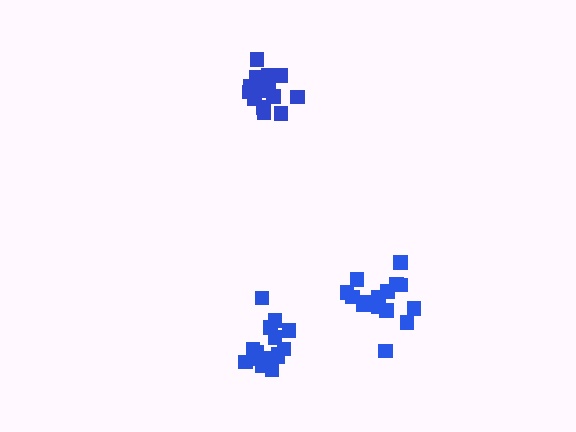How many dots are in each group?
Group 1: 15 dots, Group 2: 14 dots, Group 3: 16 dots (45 total).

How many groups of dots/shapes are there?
There are 3 groups.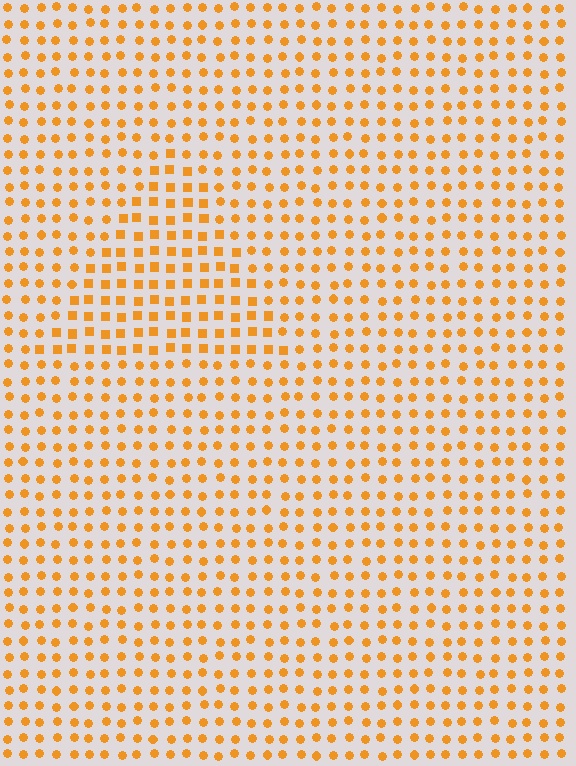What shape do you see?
I see a triangle.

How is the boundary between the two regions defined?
The boundary is defined by a change in element shape: squares inside vs. circles outside. All elements share the same color and spacing.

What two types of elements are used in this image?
The image uses squares inside the triangle region and circles outside it.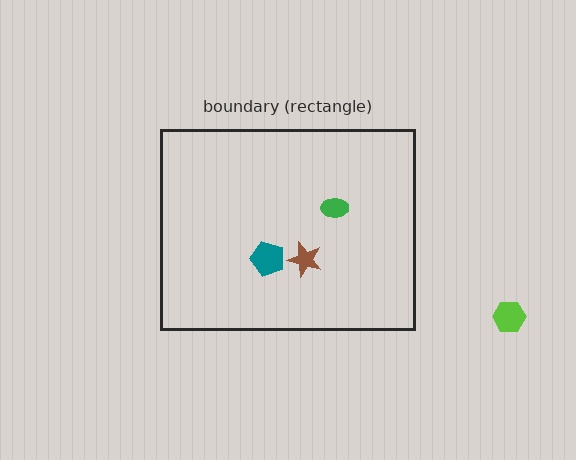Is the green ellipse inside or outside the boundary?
Inside.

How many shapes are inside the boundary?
3 inside, 1 outside.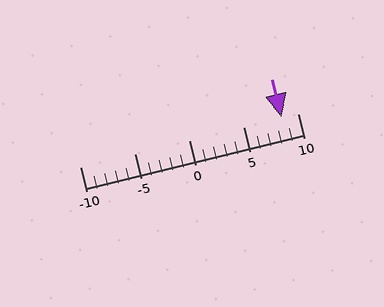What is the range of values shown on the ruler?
The ruler shows values from -10 to 10.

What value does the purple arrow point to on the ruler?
The purple arrow points to approximately 8.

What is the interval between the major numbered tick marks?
The major tick marks are spaced 5 units apart.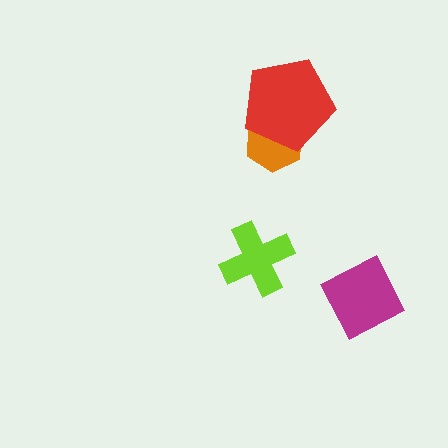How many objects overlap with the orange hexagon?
1 object overlaps with the orange hexagon.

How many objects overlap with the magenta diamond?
0 objects overlap with the magenta diamond.